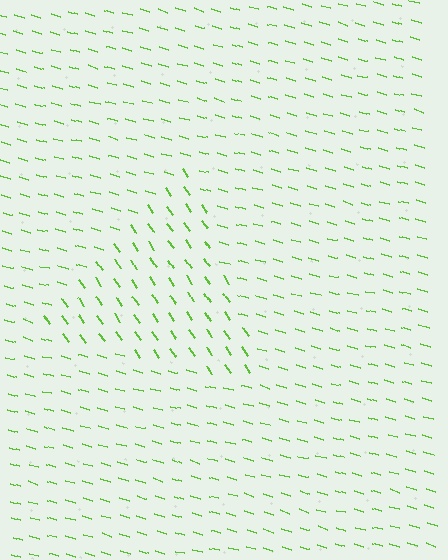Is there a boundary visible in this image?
Yes, there is a texture boundary formed by a change in line orientation.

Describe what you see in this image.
The image is filled with small lime line segments. A triangle region in the image has lines oriented differently from the surrounding lines, creating a visible texture boundary.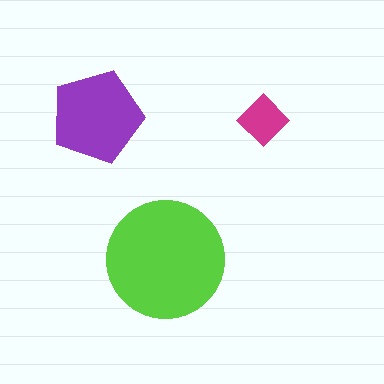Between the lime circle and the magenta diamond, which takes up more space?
The lime circle.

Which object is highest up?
The purple pentagon is topmost.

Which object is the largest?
The lime circle.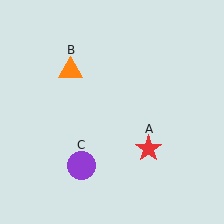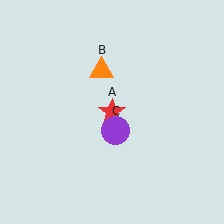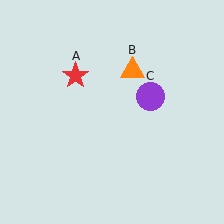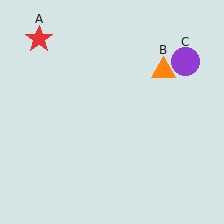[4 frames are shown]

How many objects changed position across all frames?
3 objects changed position: red star (object A), orange triangle (object B), purple circle (object C).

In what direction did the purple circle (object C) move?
The purple circle (object C) moved up and to the right.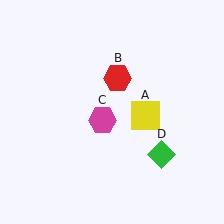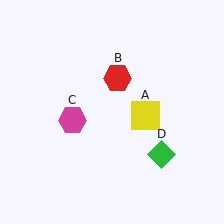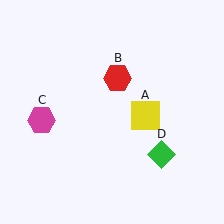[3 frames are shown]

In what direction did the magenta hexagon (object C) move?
The magenta hexagon (object C) moved left.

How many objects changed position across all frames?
1 object changed position: magenta hexagon (object C).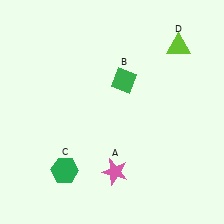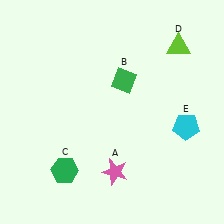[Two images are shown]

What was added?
A cyan pentagon (E) was added in Image 2.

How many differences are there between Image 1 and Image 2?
There is 1 difference between the two images.